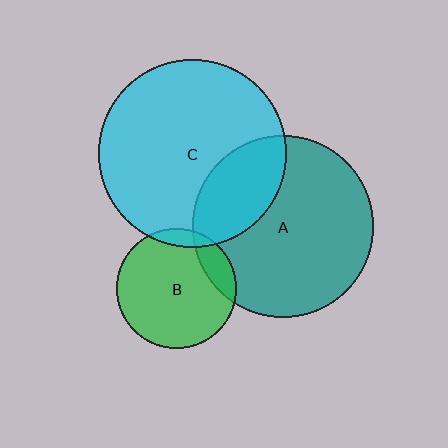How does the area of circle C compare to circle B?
Approximately 2.4 times.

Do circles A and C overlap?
Yes.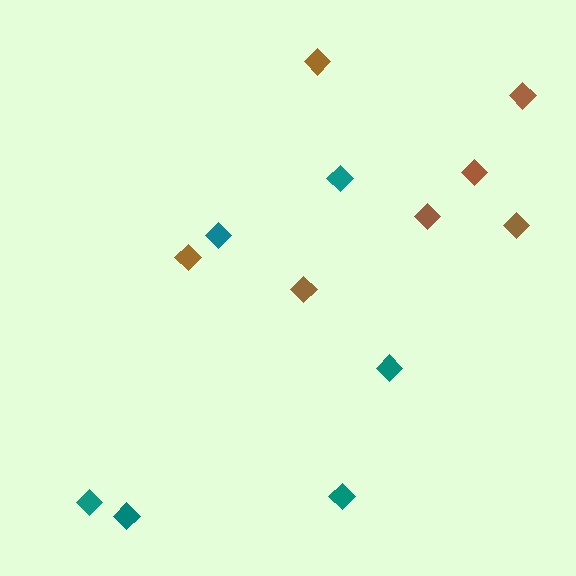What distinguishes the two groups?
There are 2 groups: one group of teal diamonds (6) and one group of brown diamonds (7).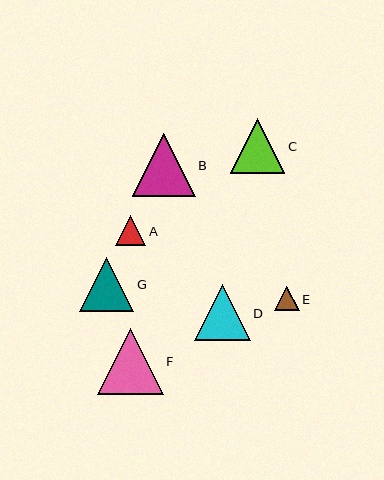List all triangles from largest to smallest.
From largest to smallest: F, B, D, C, G, A, E.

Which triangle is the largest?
Triangle F is the largest with a size of approximately 66 pixels.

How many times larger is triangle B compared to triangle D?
Triangle B is approximately 1.1 times the size of triangle D.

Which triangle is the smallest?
Triangle E is the smallest with a size of approximately 25 pixels.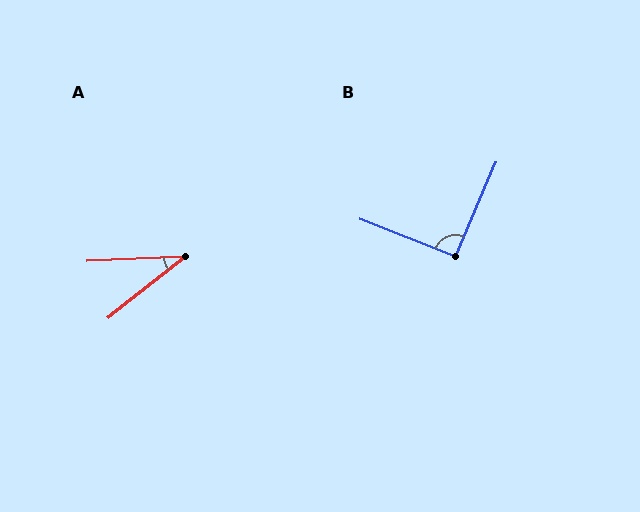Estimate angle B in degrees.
Approximately 91 degrees.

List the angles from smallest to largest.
A (36°), B (91°).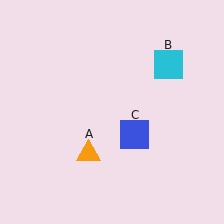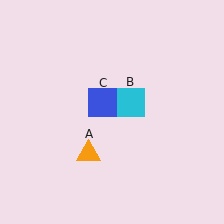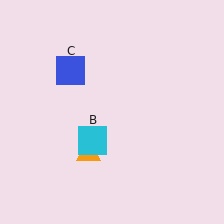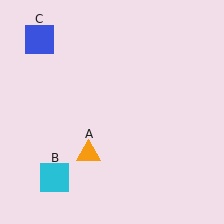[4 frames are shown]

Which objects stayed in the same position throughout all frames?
Orange triangle (object A) remained stationary.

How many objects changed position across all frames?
2 objects changed position: cyan square (object B), blue square (object C).